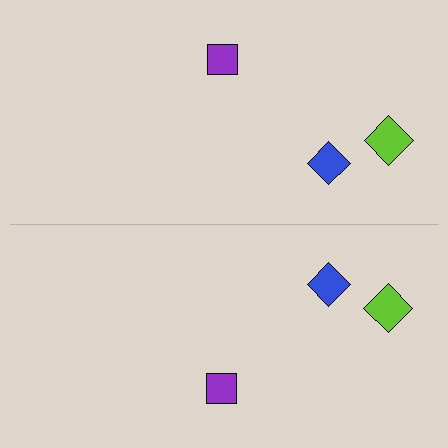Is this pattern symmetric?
Yes, this pattern has bilateral (reflection) symmetry.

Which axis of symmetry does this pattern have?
The pattern has a horizontal axis of symmetry running through the center of the image.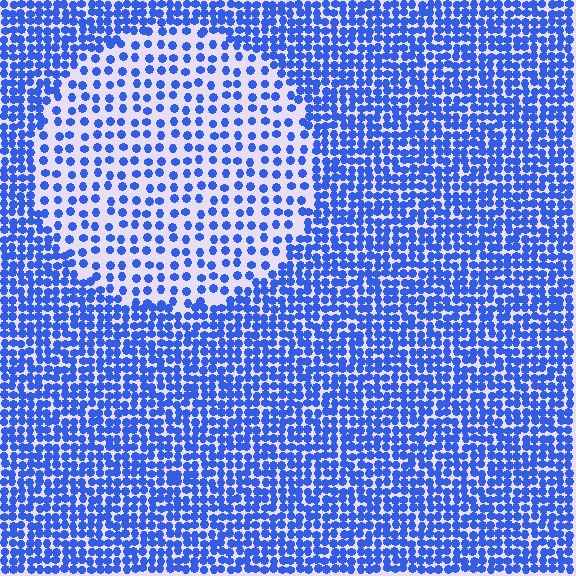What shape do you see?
I see a circle.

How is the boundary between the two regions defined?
The boundary is defined by a change in element density (approximately 2.2x ratio). All elements are the same color, size, and shape.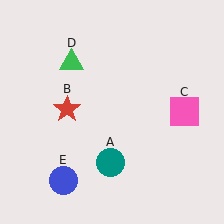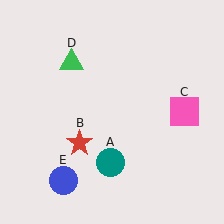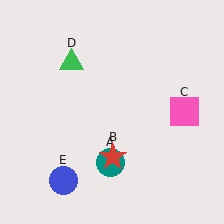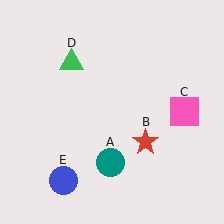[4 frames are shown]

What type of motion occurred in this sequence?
The red star (object B) rotated counterclockwise around the center of the scene.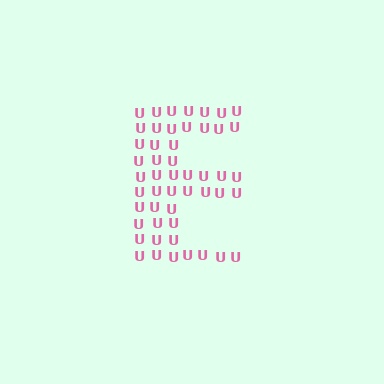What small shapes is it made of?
It is made of small letter U's.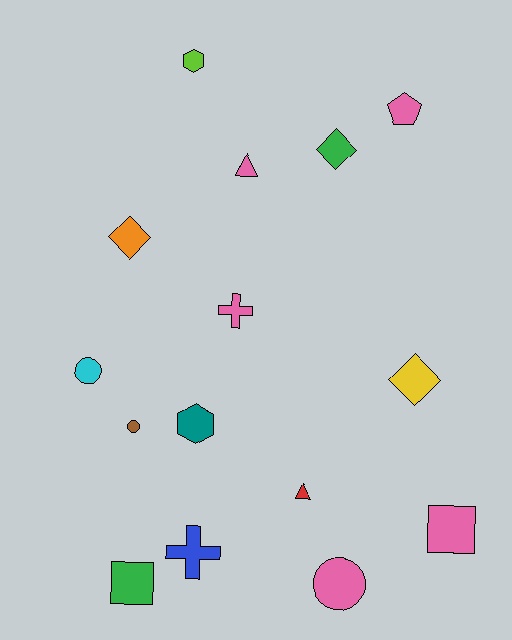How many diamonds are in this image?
There are 3 diamonds.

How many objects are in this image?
There are 15 objects.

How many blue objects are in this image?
There is 1 blue object.